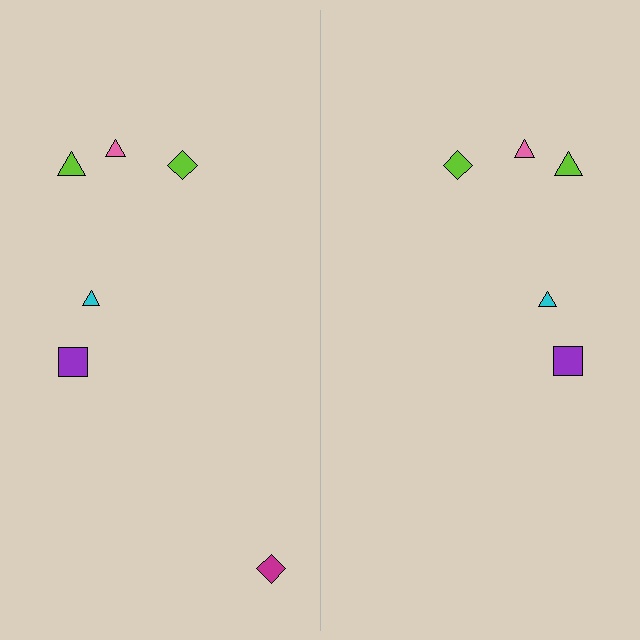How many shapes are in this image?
There are 11 shapes in this image.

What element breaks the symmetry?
A magenta diamond is missing from the right side.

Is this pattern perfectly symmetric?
No, the pattern is not perfectly symmetric. A magenta diamond is missing from the right side.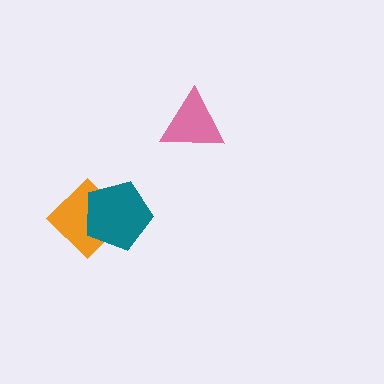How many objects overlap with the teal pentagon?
1 object overlaps with the teal pentagon.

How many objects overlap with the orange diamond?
1 object overlaps with the orange diamond.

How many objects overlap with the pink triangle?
0 objects overlap with the pink triangle.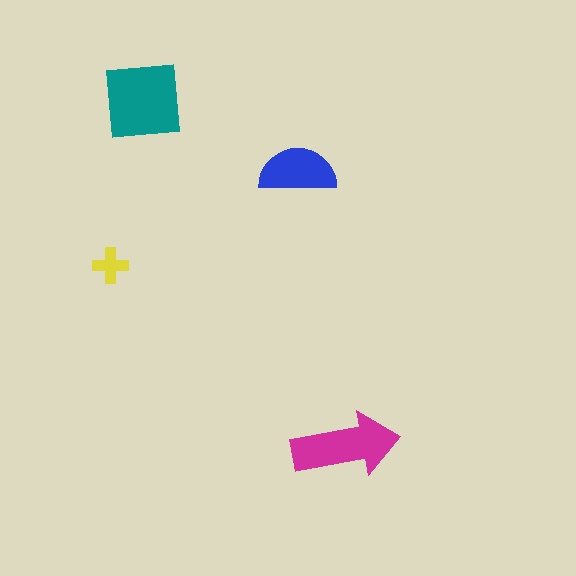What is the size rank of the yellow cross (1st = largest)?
4th.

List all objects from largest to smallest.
The teal square, the magenta arrow, the blue semicircle, the yellow cross.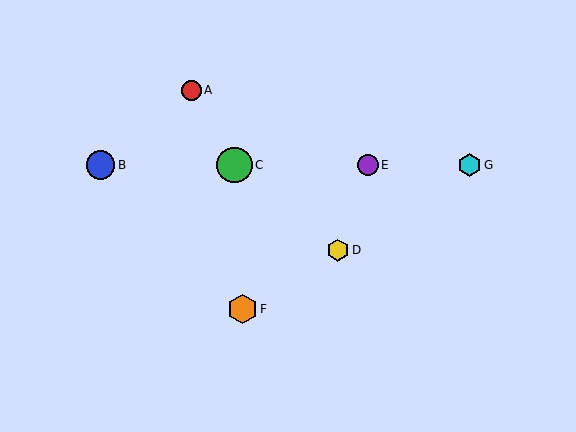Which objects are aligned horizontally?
Objects B, C, E, G are aligned horizontally.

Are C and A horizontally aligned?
No, C is at y≈165 and A is at y≈90.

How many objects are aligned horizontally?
4 objects (B, C, E, G) are aligned horizontally.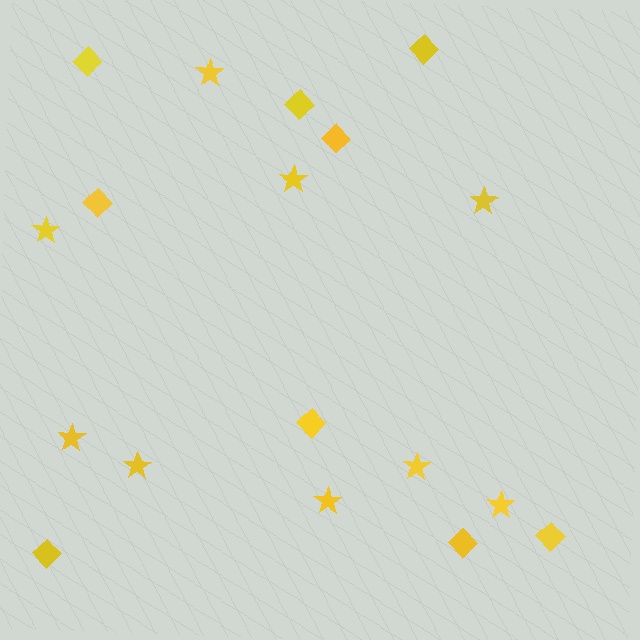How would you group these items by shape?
There are 2 groups: one group of stars (9) and one group of diamonds (9).